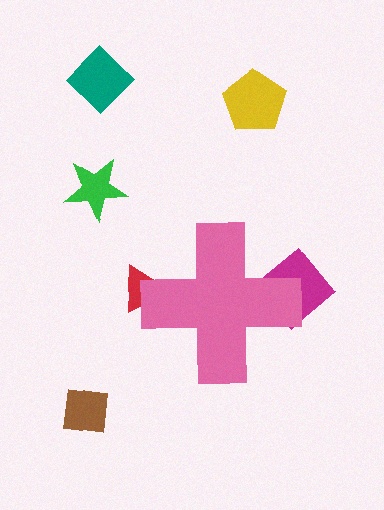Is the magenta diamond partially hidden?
Yes, the magenta diamond is partially hidden behind the pink cross.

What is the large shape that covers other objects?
A pink cross.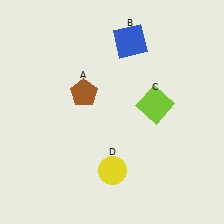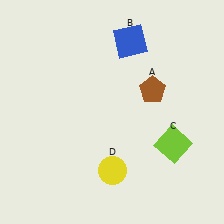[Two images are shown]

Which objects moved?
The objects that moved are: the brown pentagon (A), the lime square (C).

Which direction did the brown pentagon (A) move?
The brown pentagon (A) moved right.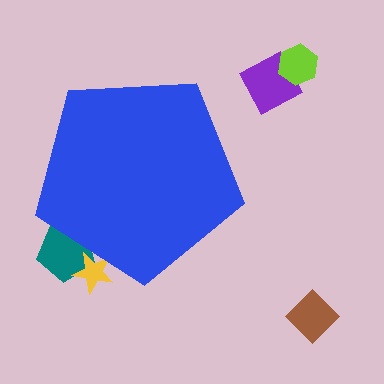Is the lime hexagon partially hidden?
No, the lime hexagon is fully visible.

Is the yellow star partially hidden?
Yes, the yellow star is partially hidden behind the blue pentagon.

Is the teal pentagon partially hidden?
Yes, the teal pentagon is partially hidden behind the blue pentagon.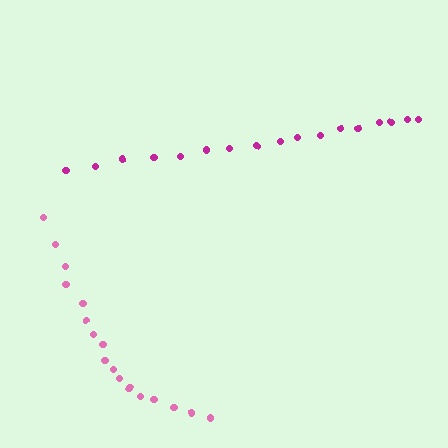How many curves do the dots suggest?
There are 2 distinct paths.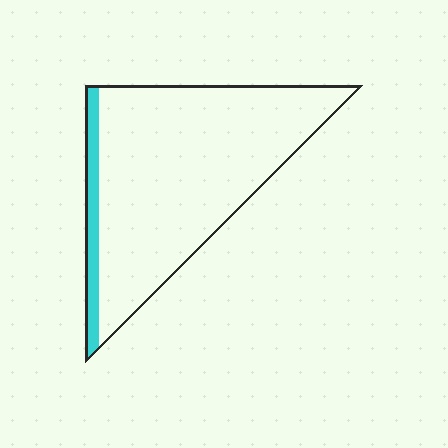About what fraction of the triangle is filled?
About one tenth (1/10).